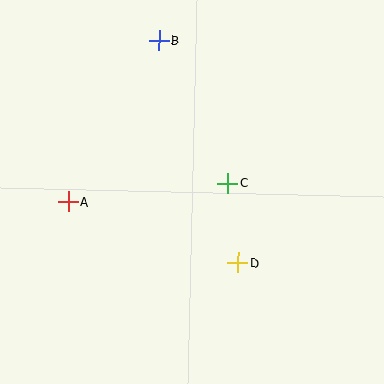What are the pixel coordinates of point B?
Point B is at (159, 41).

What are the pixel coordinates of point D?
Point D is at (238, 263).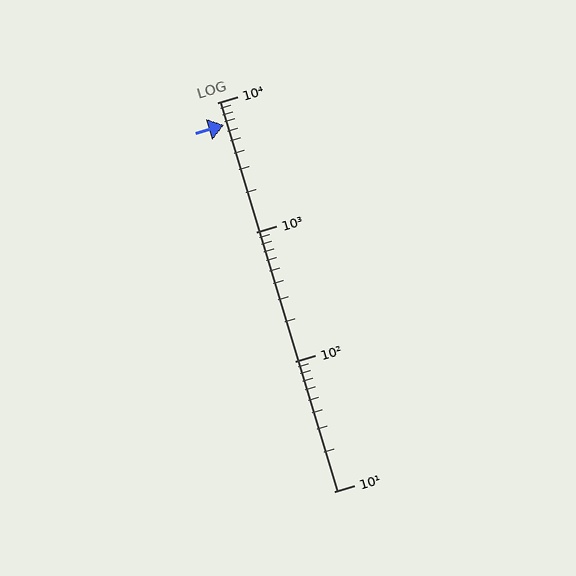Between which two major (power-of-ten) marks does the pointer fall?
The pointer is between 1000 and 10000.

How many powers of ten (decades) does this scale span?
The scale spans 3 decades, from 10 to 10000.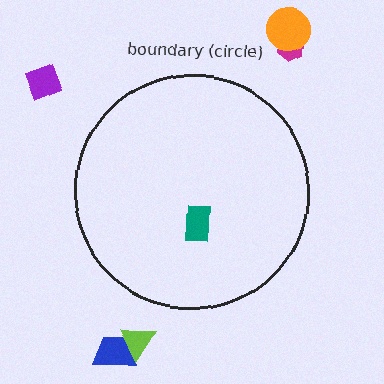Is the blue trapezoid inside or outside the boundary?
Outside.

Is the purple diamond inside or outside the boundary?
Outside.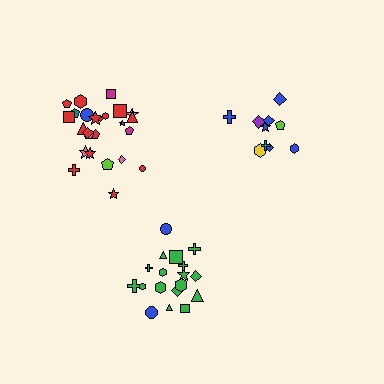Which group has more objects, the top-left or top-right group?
The top-left group.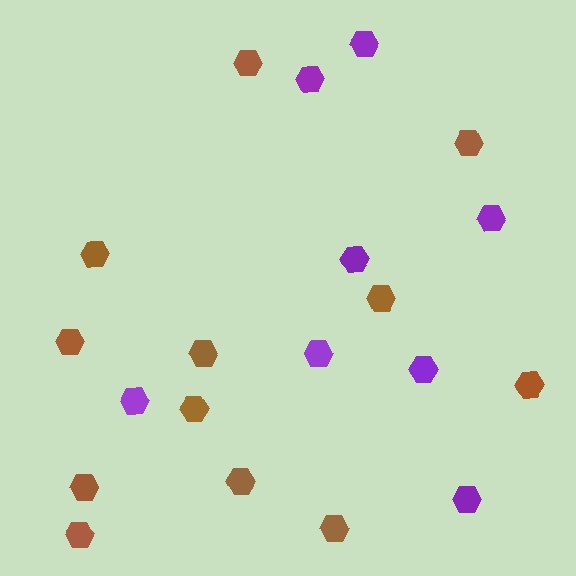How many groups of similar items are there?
There are 2 groups: one group of purple hexagons (8) and one group of brown hexagons (12).